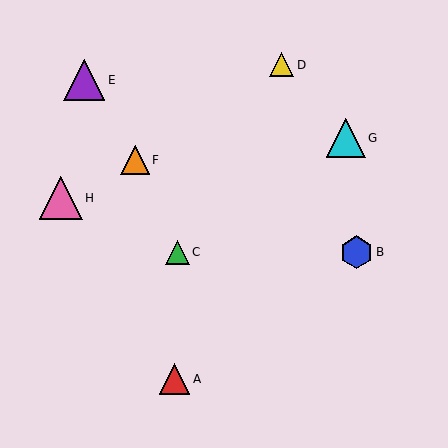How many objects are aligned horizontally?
2 objects (B, C) are aligned horizontally.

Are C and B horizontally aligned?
Yes, both are at y≈252.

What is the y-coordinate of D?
Object D is at y≈65.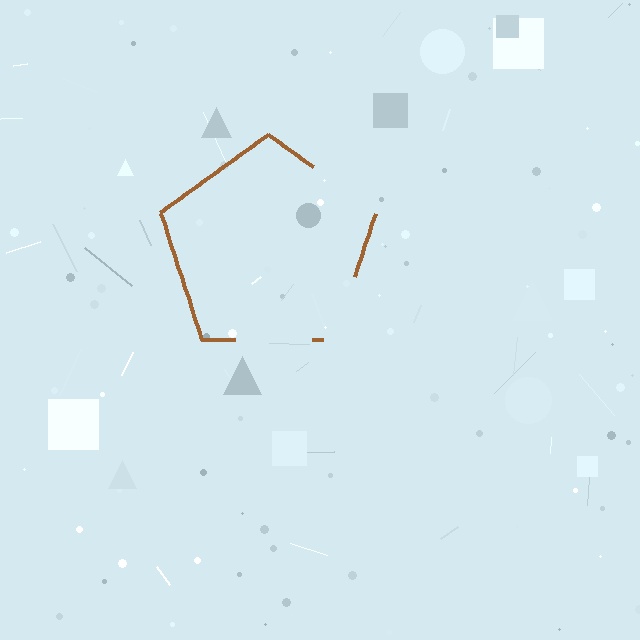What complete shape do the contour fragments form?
The contour fragments form a pentagon.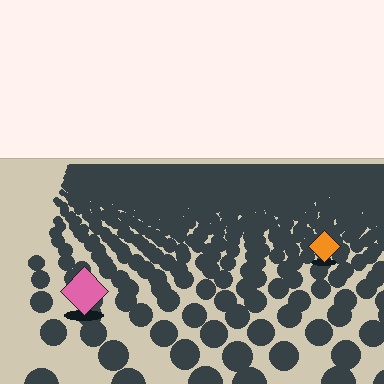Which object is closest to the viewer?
The pink diamond is closest. The texture marks near it are larger and more spread out.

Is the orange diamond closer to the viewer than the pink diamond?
No. The pink diamond is closer — you can tell from the texture gradient: the ground texture is coarser near it.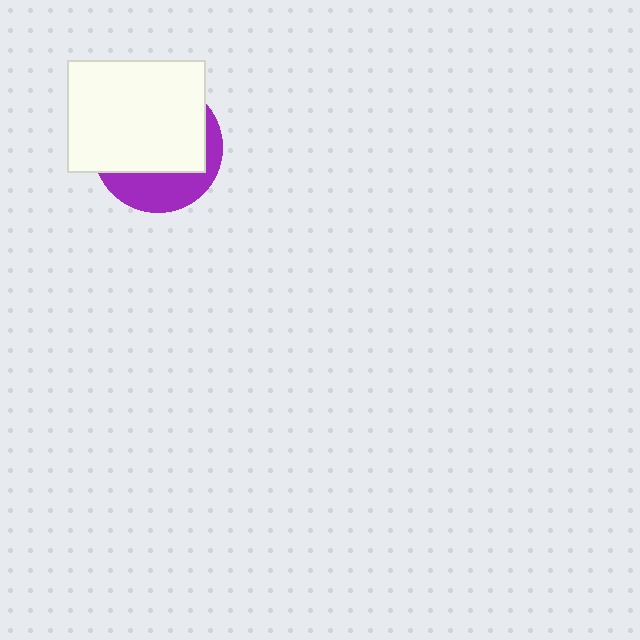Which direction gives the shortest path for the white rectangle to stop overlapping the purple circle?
Moving up gives the shortest separation.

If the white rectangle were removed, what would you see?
You would see the complete purple circle.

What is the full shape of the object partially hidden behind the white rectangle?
The partially hidden object is a purple circle.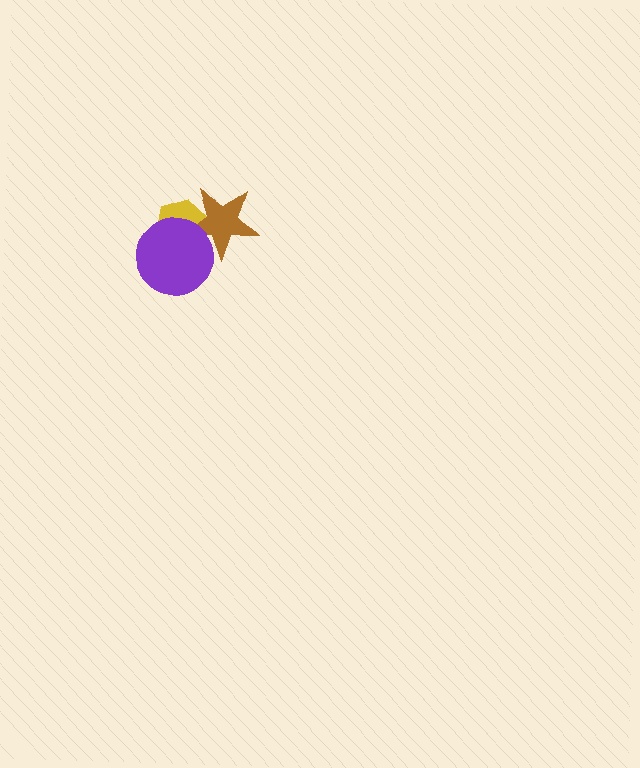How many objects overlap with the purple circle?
2 objects overlap with the purple circle.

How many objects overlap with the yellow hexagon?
2 objects overlap with the yellow hexagon.